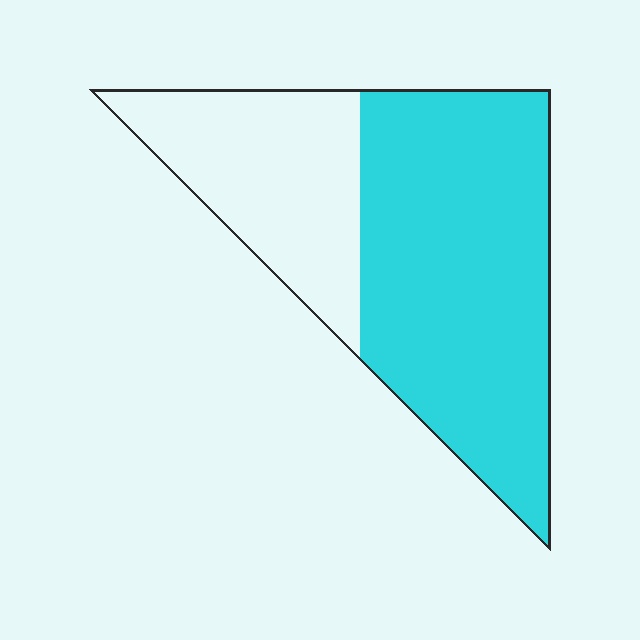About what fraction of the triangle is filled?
About two thirds (2/3).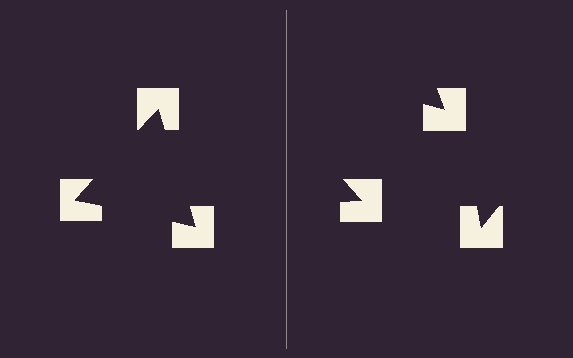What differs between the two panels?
The notched squares are positioned identically on both sides; only the wedge orientations differ. On the left they align to a triangle; on the right they are misaligned.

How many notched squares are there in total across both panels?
6 — 3 on each side.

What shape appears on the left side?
An illusory triangle.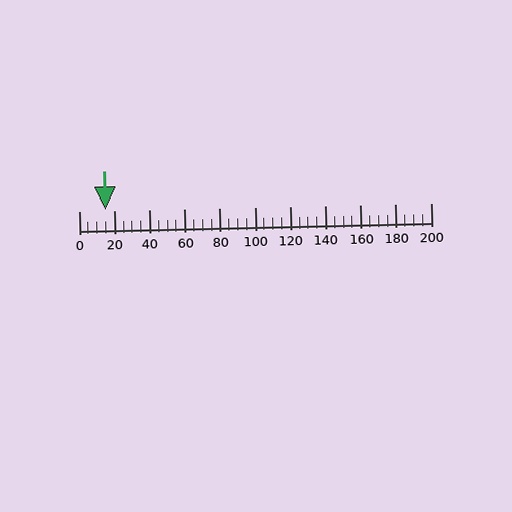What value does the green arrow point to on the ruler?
The green arrow points to approximately 15.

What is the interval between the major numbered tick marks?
The major tick marks are spaced 20 units apart.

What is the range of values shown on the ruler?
The ruler shows values from 0 to 200.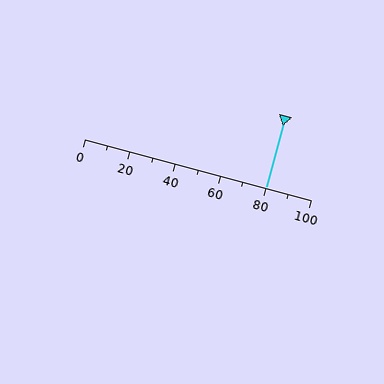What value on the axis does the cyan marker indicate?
The marker indicates approximately 80.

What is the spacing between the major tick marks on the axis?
The major ticks are spaced 20 apart.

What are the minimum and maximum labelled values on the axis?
The axis runs from 0 to 100.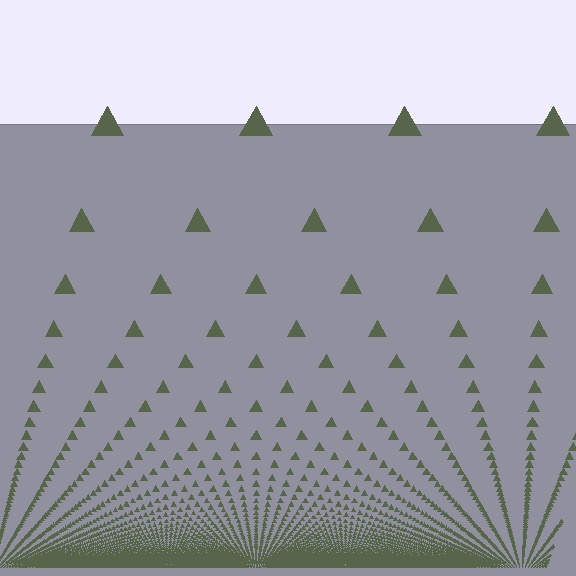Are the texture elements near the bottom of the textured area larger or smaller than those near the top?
Smaller. The gradient is inverted — elements near the bottom are smaller and denser.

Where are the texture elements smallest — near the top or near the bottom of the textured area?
Near the bottom.